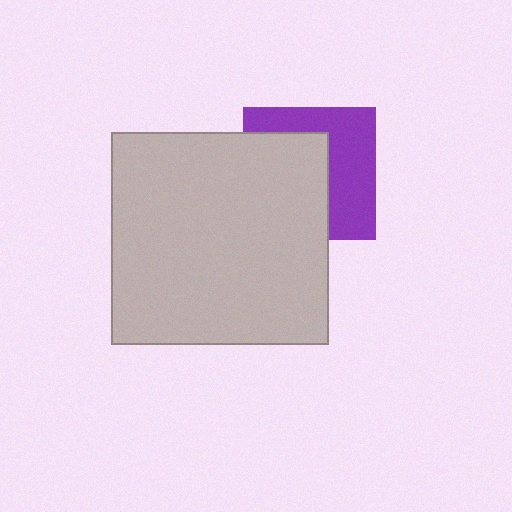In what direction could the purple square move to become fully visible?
The purple square could move right. That would shift it out from behind the light gray rectangle entirely.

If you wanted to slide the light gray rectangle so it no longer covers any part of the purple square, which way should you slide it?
Slide it left — that is the most direct way to separate the two shapes.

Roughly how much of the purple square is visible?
About half of it is visible (roughly 47%).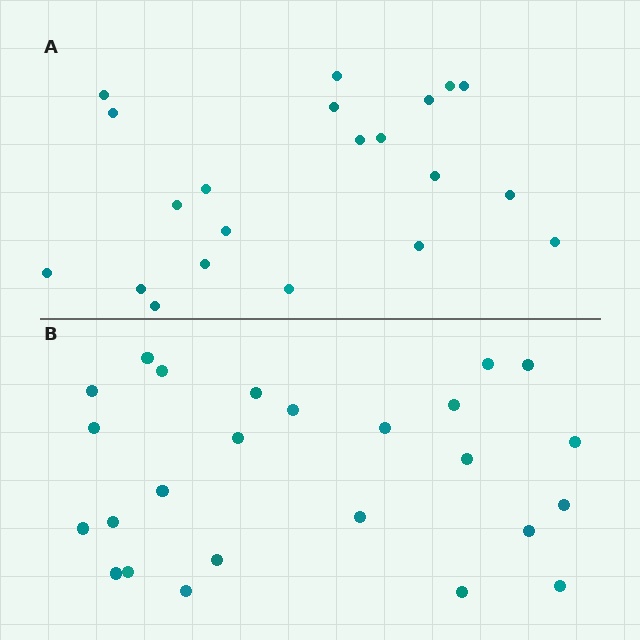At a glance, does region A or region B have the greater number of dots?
Region B (the bottom region) has more dots.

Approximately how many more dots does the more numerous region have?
Region B has about 4 more dots than region A.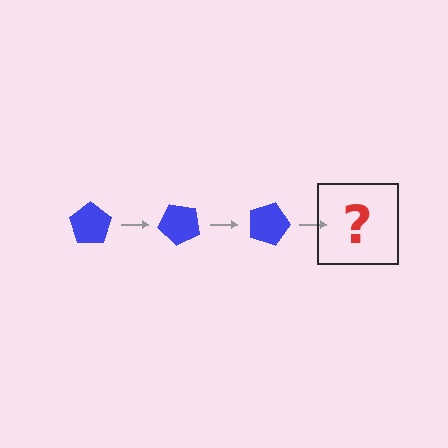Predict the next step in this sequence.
The next step is a blue pentagon rotated 135 degrees.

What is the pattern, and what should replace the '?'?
The pattern is that the pentagon rotates 45 degrees each step. The '?' should be a blue pentagon rotated 135 degrees.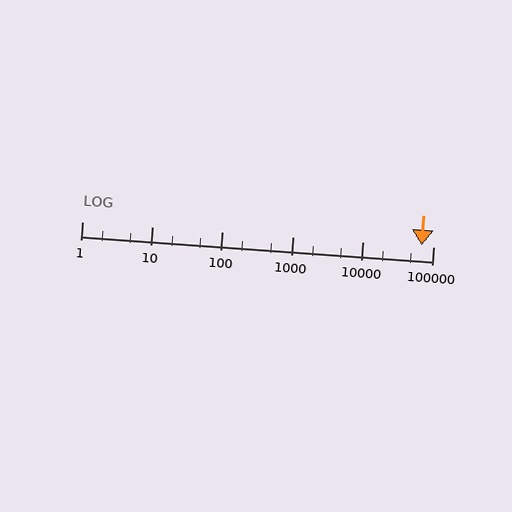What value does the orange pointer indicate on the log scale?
The pointer indicates approximately 69000.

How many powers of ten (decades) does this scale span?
The scale spans 5 decades, from 1 to 100000.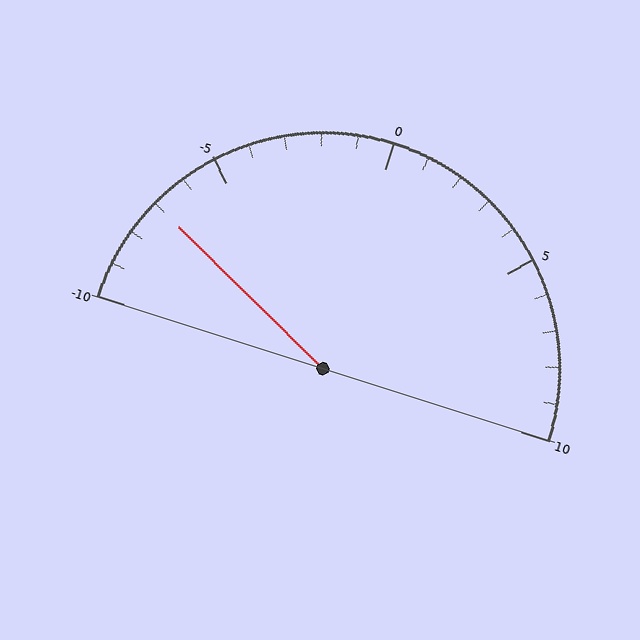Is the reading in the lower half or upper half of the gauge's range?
The reading is in the lower half of the range (-10 to 10).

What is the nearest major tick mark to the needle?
The nearest major tick mark is -5.